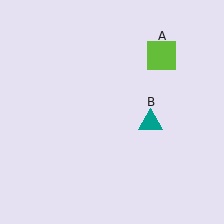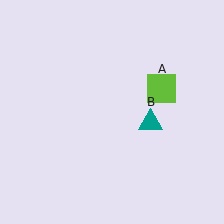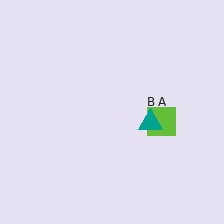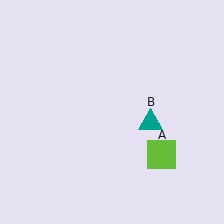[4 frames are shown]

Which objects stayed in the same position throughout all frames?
Teal triangle (object B) remained stationary.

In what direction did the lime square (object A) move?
The lime square (object A) moved down.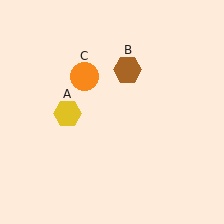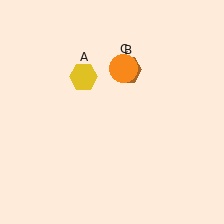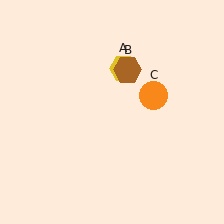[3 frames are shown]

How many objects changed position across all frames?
2 objects changed position: yellow hexagon (object A), orange circle (object C).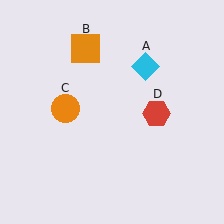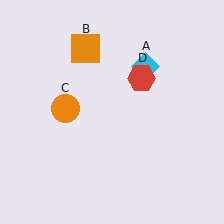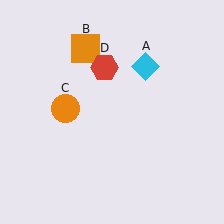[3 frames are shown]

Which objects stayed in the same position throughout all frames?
Cyan diamond (object A) and orange square (object B) and orange circle (object C) remained stationary.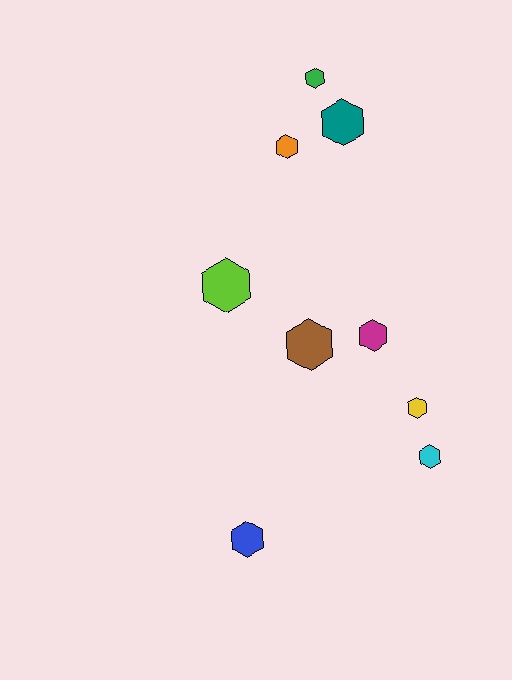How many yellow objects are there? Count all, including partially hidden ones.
There is 1 yellow object.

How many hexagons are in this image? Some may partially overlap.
There are 9 hexagons.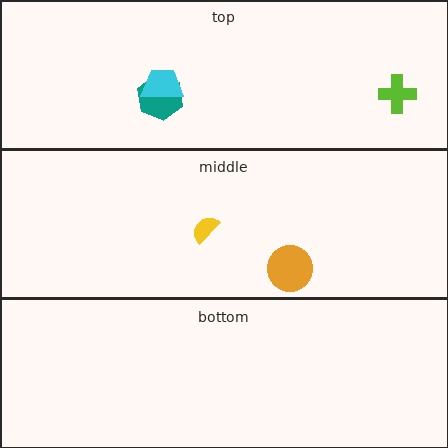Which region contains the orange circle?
The middle region.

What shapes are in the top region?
The teal hexagon, the cyan trapezoid, the lime cross.